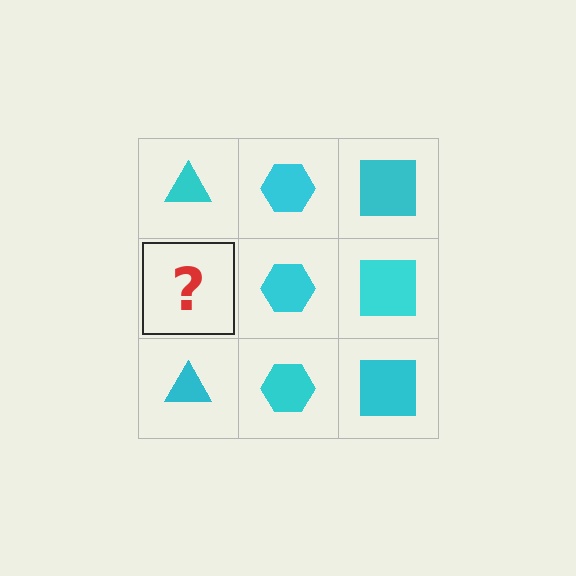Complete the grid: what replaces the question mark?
The question mark should be replaced with a cyan triangle.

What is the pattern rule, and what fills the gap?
The rule is that each column has a consistent shape. The gap should be filled with a cyan triangle.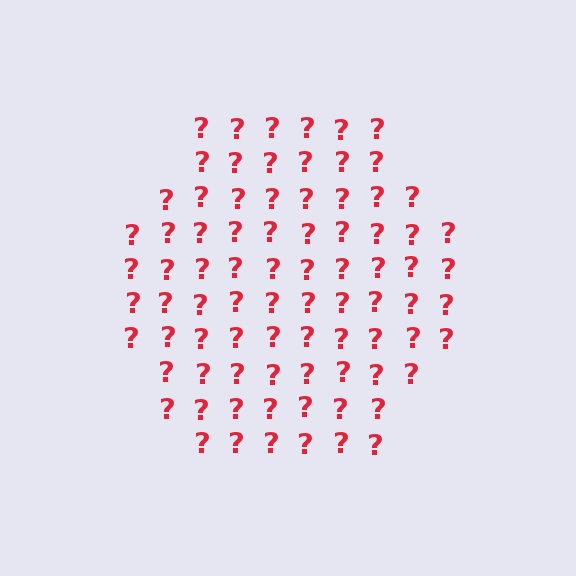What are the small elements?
The small elements are question marks.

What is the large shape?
The large shape is a hexagon.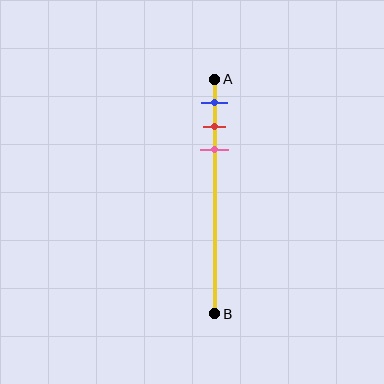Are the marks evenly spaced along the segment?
Yes, the marks are approximately evenly spaced.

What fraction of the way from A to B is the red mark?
The red mark is approximately 20% (0.2) of the way from A to B.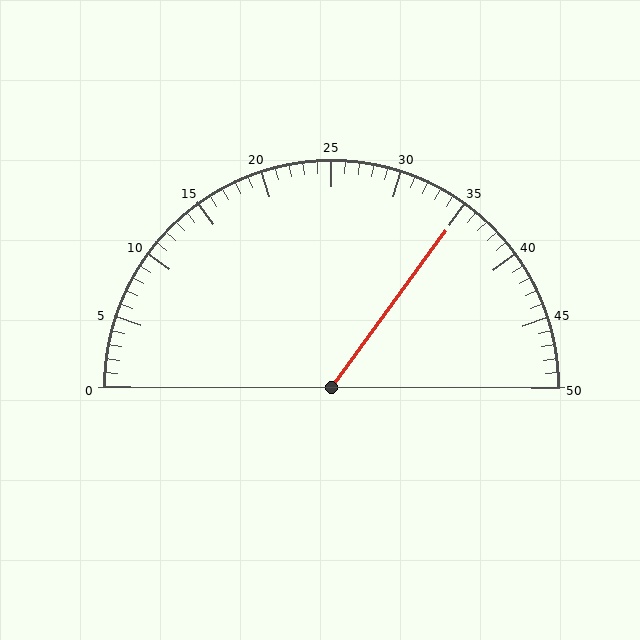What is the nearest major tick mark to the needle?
The nearest major tick mark is 35.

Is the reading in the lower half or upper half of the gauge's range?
The reading is in the upper half of the range (0 to 50).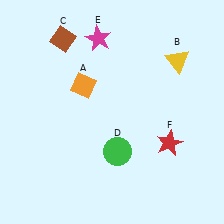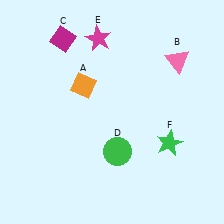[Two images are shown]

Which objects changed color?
B changed from yellow to pink. C changed from brown to magenta. F changed from red to green.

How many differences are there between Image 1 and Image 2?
There are 3 differences between the two images.